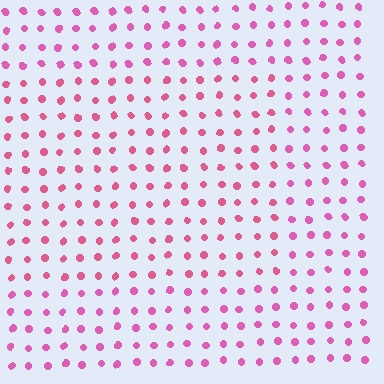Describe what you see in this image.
The image is filled with small pink elements in a uniform arrangement. A rectangle-shaped region is visible where the elements are tinted to a slightly different hue, forming a subtle color boundary.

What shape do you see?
I see a rectangle.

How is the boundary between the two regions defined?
The boundary is defined purely by a slight shift in hue (about 20 degrees). Spacing, size, and orientation are identical on both sides.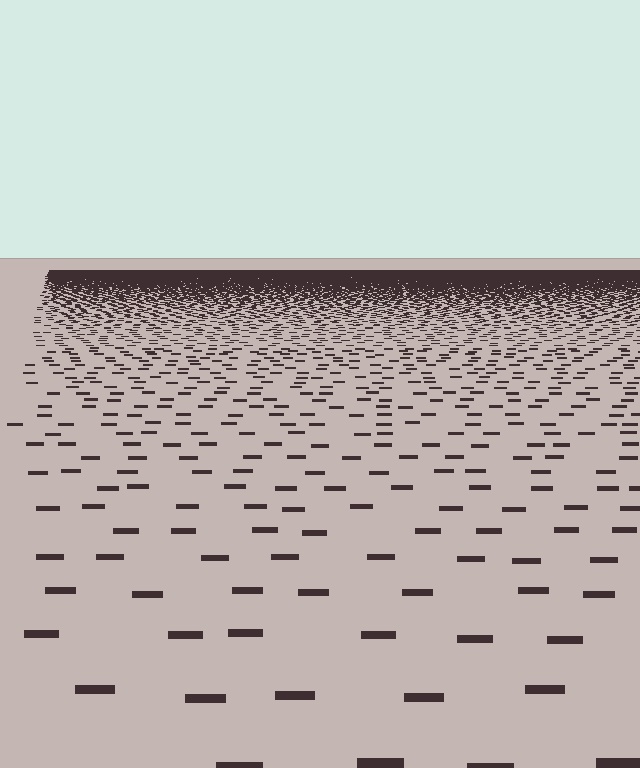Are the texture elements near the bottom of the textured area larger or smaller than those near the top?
Larger. Near the bottom, elements are closer to the viewer and appear at a bigger on-screen size.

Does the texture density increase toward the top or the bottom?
Density increases toward the top.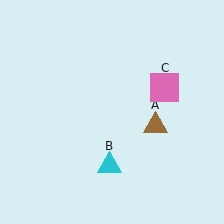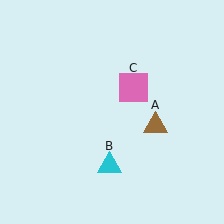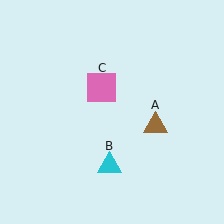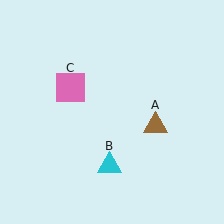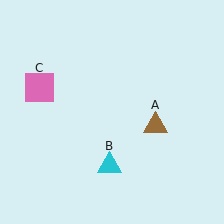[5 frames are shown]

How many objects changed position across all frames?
1 object changed position: pink square (object C).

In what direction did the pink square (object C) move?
The pink square (object C) moved left.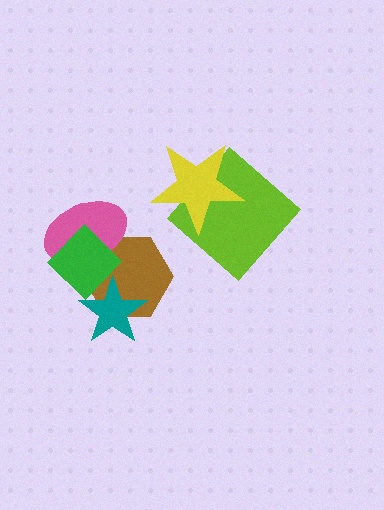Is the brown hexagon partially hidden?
Yes, it is partially covered by another shape.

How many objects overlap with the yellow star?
1 object overlaps with the yellow star.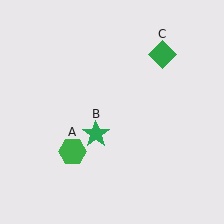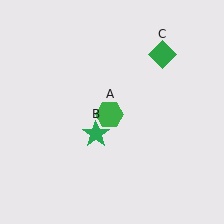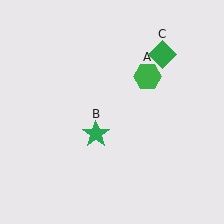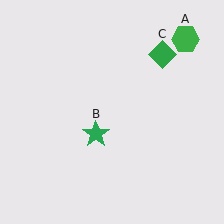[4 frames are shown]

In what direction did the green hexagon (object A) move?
The green hexagon (object A) moved up and to the right.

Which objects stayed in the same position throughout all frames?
Green star (object B) and green diamond (object C) remained stationary.